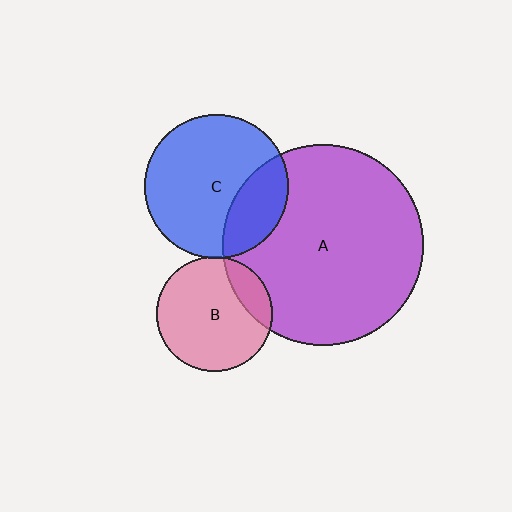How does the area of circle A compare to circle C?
Approximately 1.9 times.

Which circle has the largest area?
Circle A (purple).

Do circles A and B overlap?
Yes.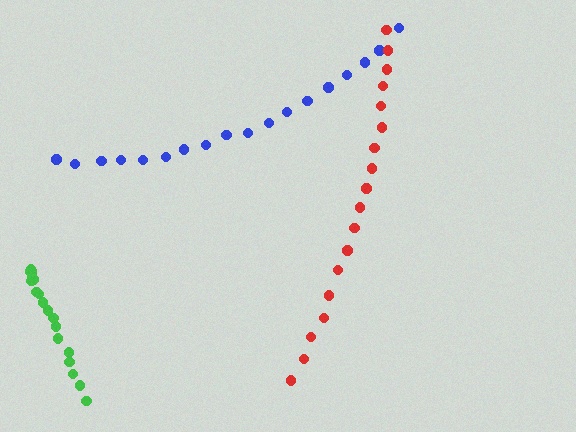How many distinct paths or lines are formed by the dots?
There are 3 distinct paths.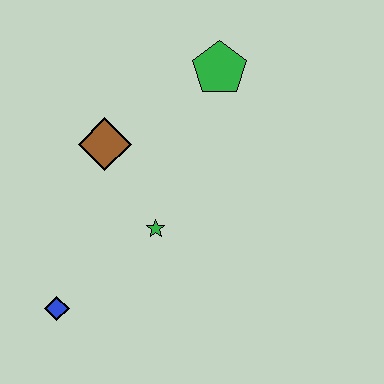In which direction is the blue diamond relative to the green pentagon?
The blue diamond is below the green pentagon.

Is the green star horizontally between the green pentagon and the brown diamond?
Yes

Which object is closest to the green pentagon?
The brown diamond is closest to the green pentagon.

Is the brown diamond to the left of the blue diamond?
No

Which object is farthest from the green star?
The green pentagon is farthest from the green star.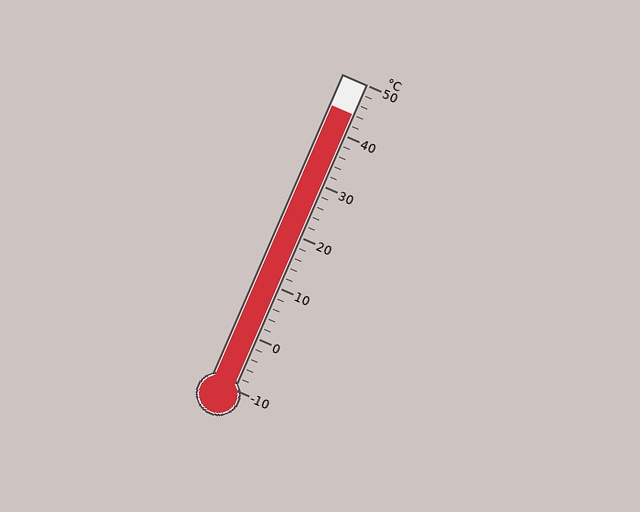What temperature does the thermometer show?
The thermometer shows approximately 44°C.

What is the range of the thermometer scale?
The thermometer scale ranges from -10°C to 50°C.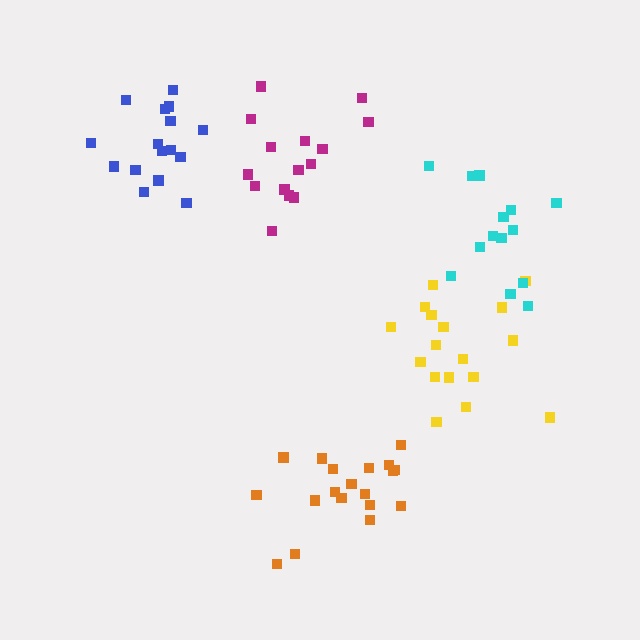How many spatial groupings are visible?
There are 5 spatial groupings.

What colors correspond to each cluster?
The clusters are colored: orange, magenta, blue, yellow, cyan.